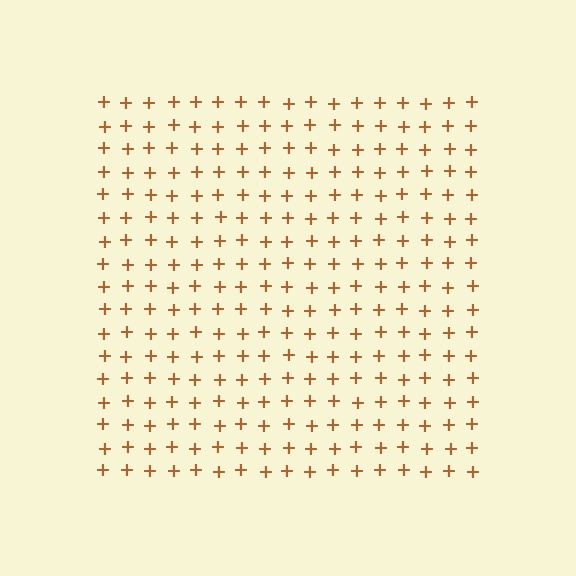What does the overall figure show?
The overall figure shows a square.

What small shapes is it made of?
It is made of small plus signs.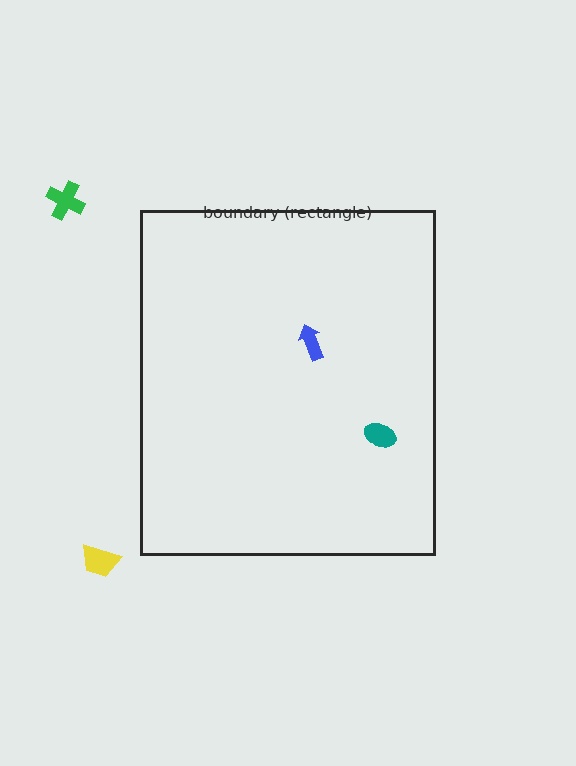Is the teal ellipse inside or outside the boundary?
Inside.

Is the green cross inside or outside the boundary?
Outside.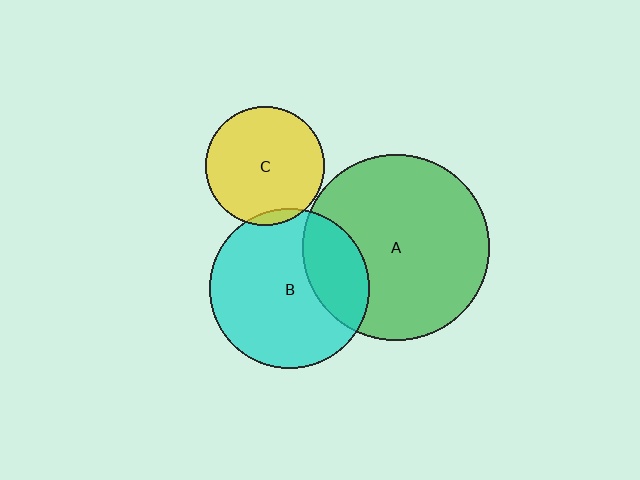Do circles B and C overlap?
Yes.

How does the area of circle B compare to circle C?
Approximately 1.8 times.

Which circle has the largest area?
Circle A (green).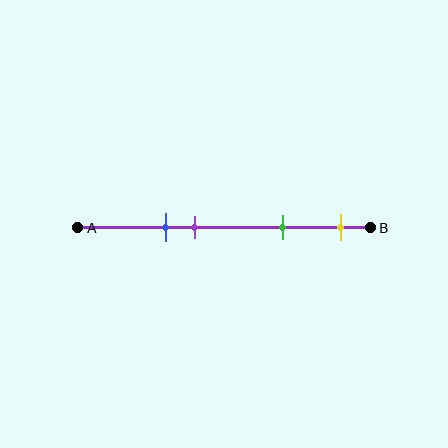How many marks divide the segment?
There are 4 marks dividing the segment.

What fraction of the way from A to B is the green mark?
The green mark is approximately 70% (0.7) of the way from A to B.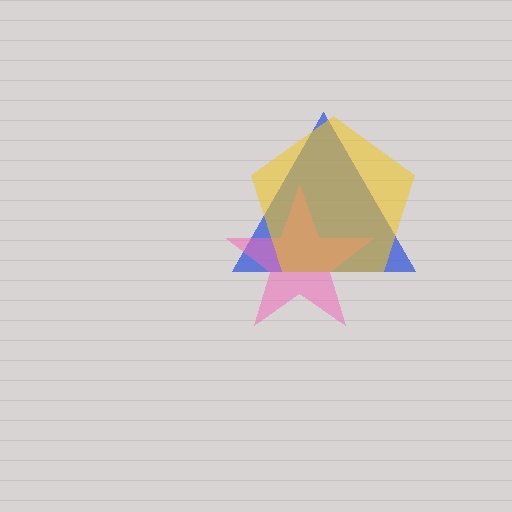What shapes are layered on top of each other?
The layered shapes are: a blue triangle, a pink star, a yellow pentagon.